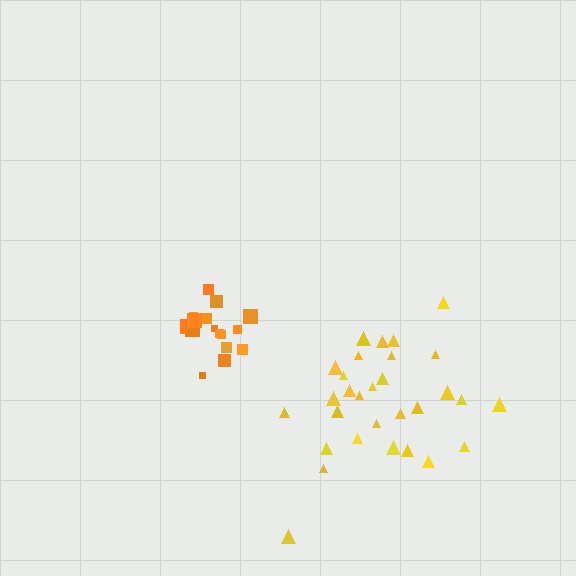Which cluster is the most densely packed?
Orange.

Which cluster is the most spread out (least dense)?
Yellow.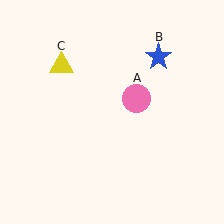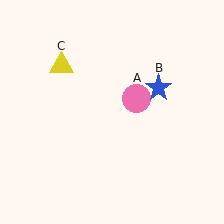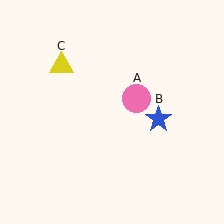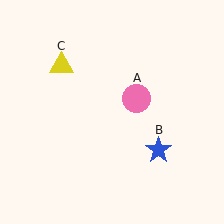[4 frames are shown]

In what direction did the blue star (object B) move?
The blue star (object B) moved down.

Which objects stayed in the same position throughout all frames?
Pink circle (object A) and yellow triangle (object C) remained stationary.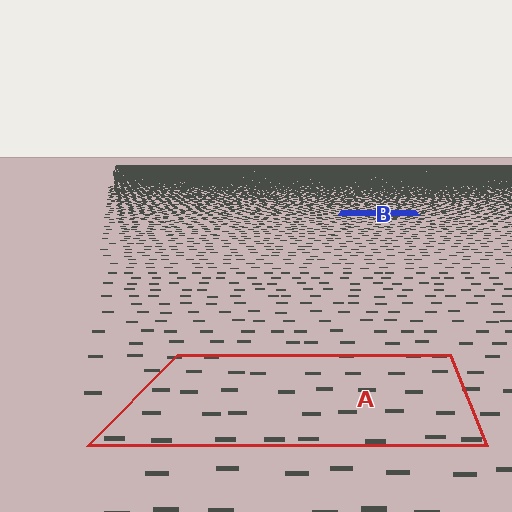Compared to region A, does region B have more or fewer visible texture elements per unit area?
Region B has more texture elements per unit area — they are packed more densely because it is farther away.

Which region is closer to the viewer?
Region A is closer. The texture elements there are larger and more spread out.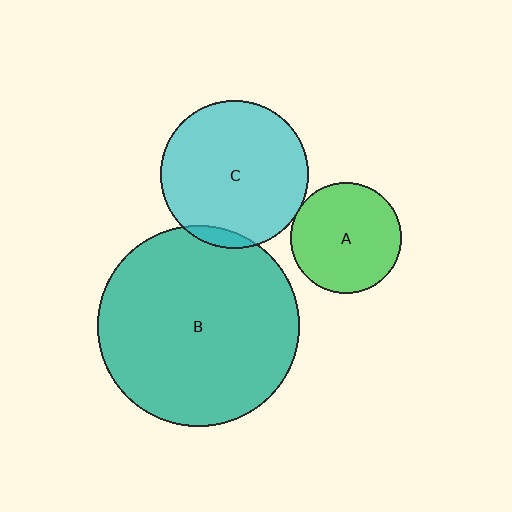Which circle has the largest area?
Circle B (teal).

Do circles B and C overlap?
Yes.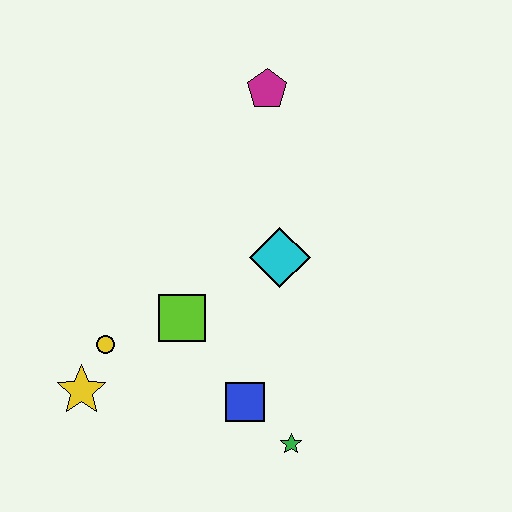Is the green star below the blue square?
Yes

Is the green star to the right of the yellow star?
Yes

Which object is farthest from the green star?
The magenta pentagon is farthest from the green star.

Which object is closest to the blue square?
The green star is closest to the blue square.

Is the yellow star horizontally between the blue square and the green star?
No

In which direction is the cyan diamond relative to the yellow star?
The cyan diamond is to the right of the yellow star.